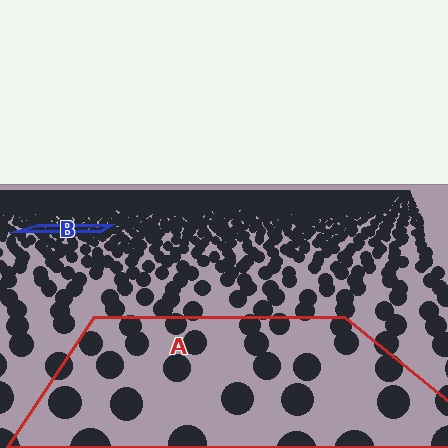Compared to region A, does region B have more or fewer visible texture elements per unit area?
Region B has more texture elements per unit area — they are packed more densely because it is farther away.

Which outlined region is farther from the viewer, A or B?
Region B is farther from the viewer — the texture elements inside it appear smaller and more densely packed.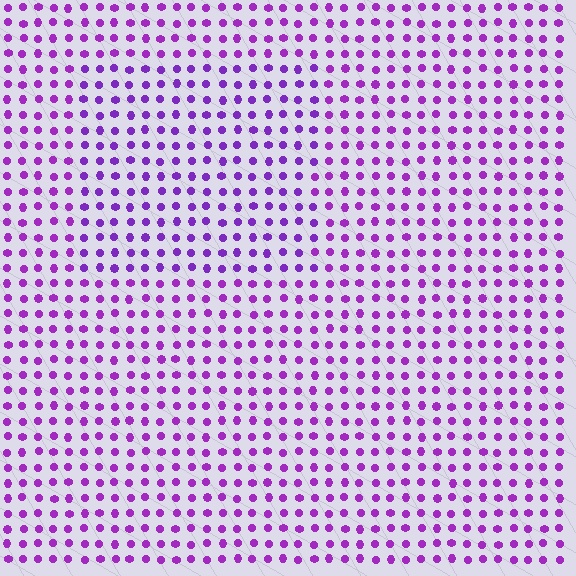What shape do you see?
I see a rectangle.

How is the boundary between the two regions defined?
The boundary is defined purely by a slight shift in hue (about 14 degrees). Spacing, size, and orientation are identical on both sides.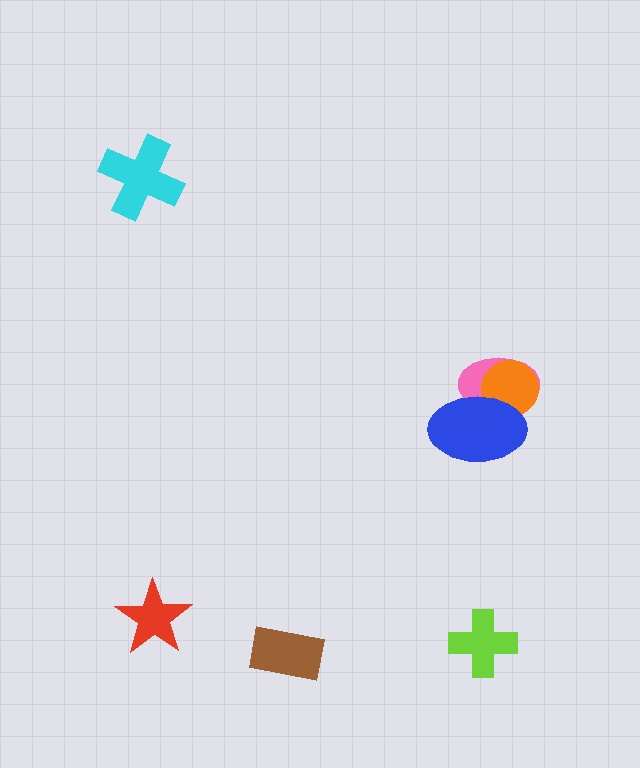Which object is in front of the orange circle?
The blue ellipse is in front of the orange circle.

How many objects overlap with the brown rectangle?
0 objects overlap with the brown rectangle.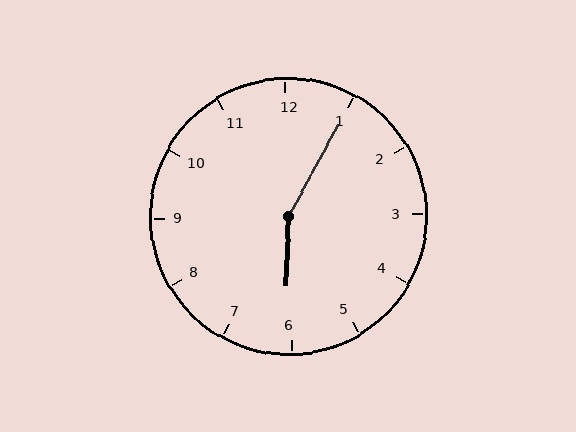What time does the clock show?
6:05.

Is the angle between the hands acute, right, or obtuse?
It is obtuse.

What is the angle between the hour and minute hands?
Approximately 152 degrees.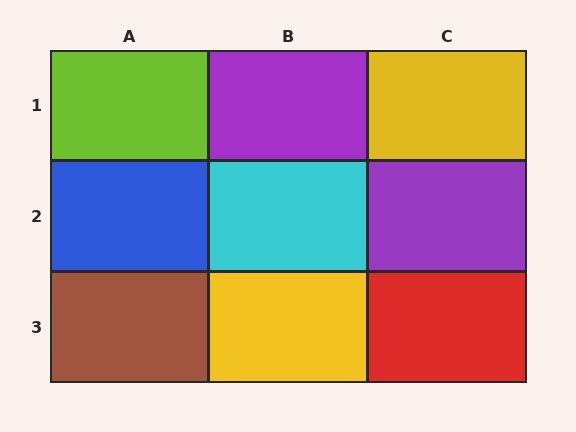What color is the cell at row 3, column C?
Red.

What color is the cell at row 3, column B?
Yellow.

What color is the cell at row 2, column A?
Blue.